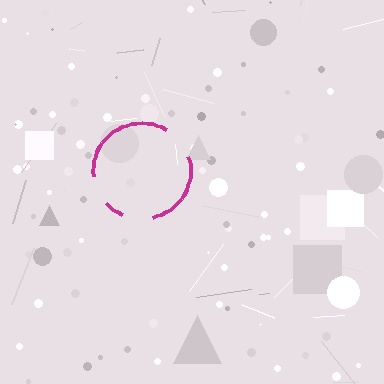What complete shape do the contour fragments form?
The contour fragments form a circle.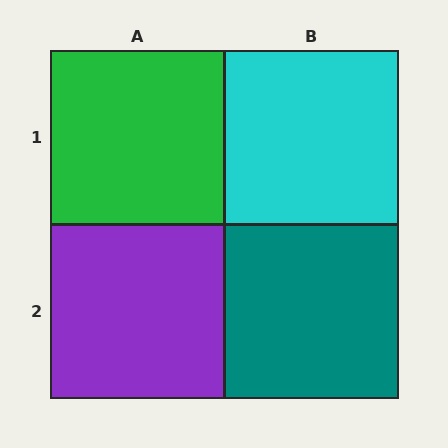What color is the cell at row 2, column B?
Teal.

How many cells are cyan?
1 cell is cyan.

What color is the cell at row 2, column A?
Purple.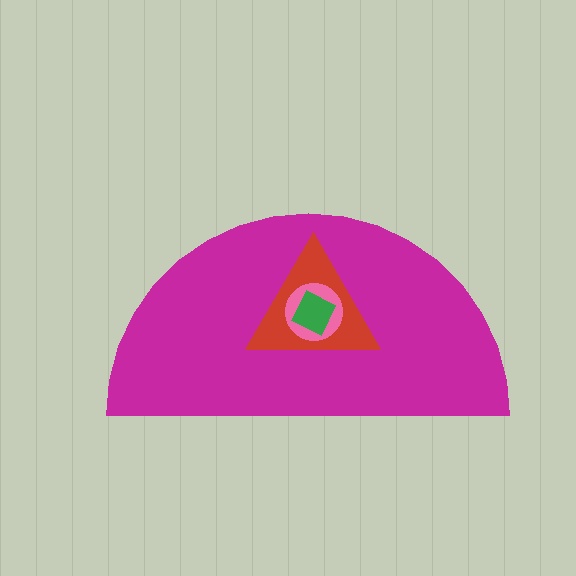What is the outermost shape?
The magenta semicircle.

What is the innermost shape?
The green square.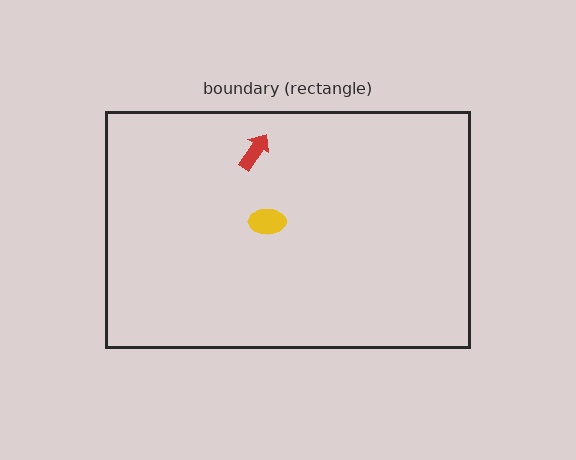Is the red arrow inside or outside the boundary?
Inside.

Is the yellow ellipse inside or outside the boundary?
Inside.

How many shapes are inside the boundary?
2 inside, 0 outside.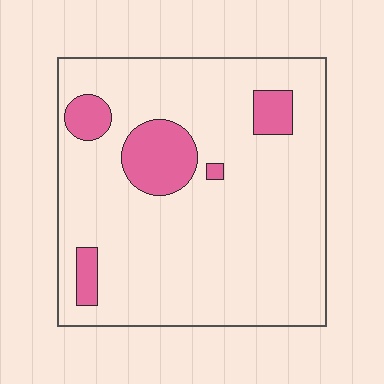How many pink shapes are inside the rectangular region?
5.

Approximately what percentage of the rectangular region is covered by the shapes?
Approximately 15%.